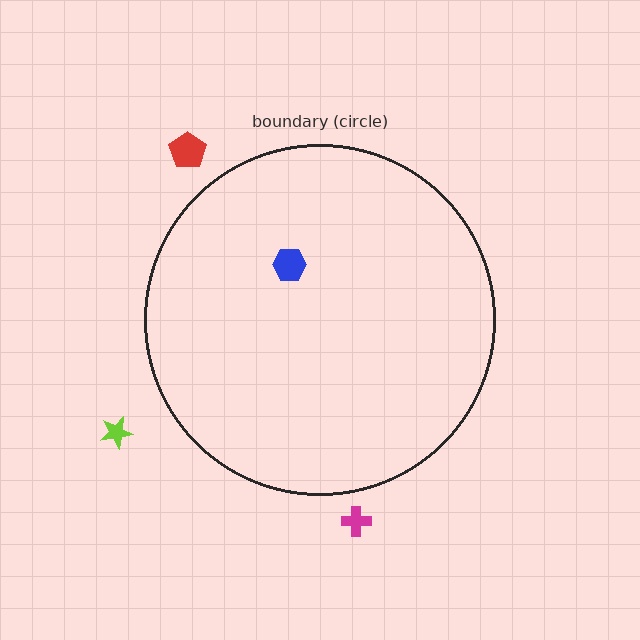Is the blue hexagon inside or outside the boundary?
Inside.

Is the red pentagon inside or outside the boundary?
Outside.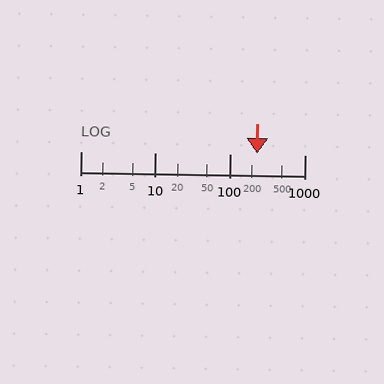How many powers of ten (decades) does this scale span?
The scale spans 3 decades, from 1 to 1000.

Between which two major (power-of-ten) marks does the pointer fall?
The pointer is between 100 and 1000.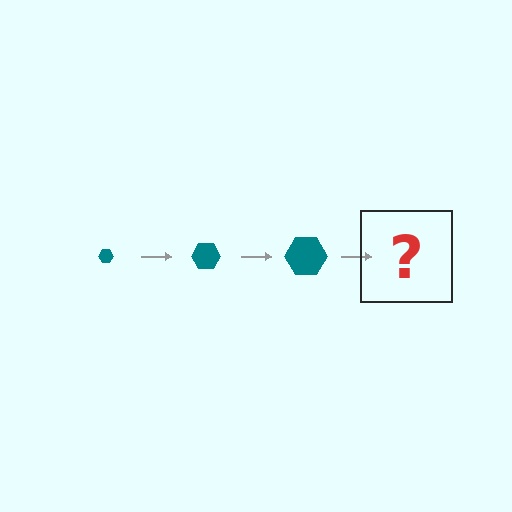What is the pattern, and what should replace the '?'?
The pattern is that the hexagon gets progressively larger each step. The '?' should be a teal hexagon, larger than the previous one.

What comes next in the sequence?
The next element should be a teal hexagon, larger than the previous one.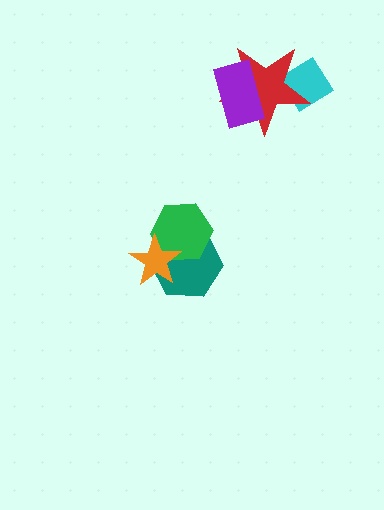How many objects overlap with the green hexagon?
2 objects overlap with the green hexagon.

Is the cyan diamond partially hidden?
Yes, it is partially covered by another shape.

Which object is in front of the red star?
The purple rectangle is in front of the red star.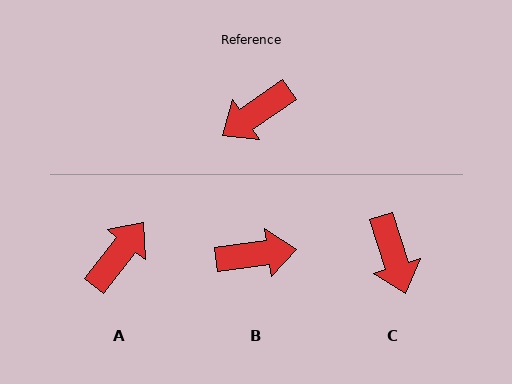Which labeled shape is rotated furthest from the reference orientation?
A, about 163 degrees away.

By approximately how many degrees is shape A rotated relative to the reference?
Approximately 163 degrees clockwise.